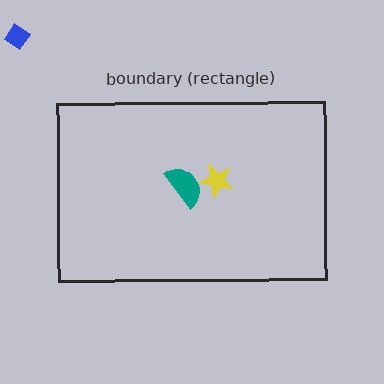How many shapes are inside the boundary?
2 inside, 1 outside.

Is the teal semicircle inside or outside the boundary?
Inside.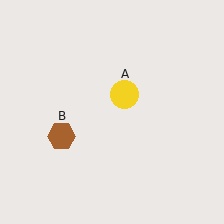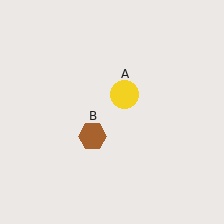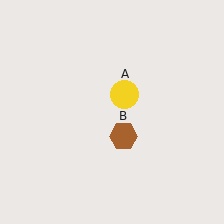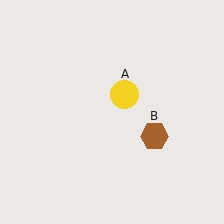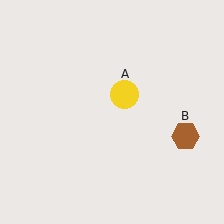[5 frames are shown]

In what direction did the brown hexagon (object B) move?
The brown hexagon (object B) moved right.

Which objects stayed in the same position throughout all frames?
Yellow circle (object A) remained stationary.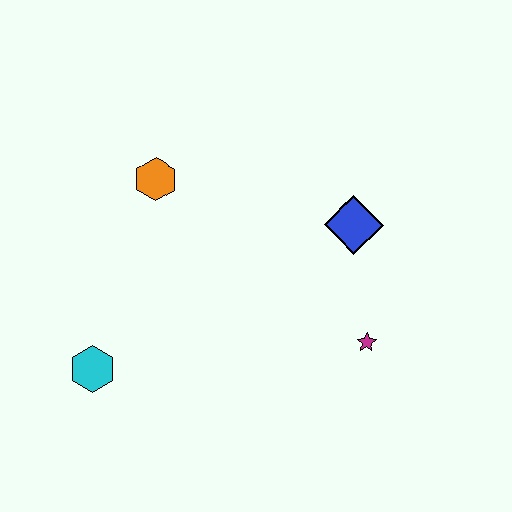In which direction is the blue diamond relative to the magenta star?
The blue diamond is above the magenta star.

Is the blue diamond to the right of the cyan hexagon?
Yes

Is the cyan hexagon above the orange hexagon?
No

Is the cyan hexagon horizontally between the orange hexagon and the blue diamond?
No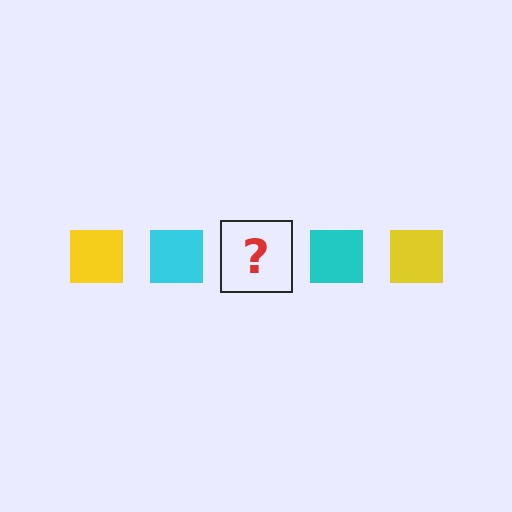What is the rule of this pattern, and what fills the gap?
The rule is that the pattern cycles through yellow, cyan squares. The gap should be filled with a yellow square.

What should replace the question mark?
The question mark should be replaced with a yellow square.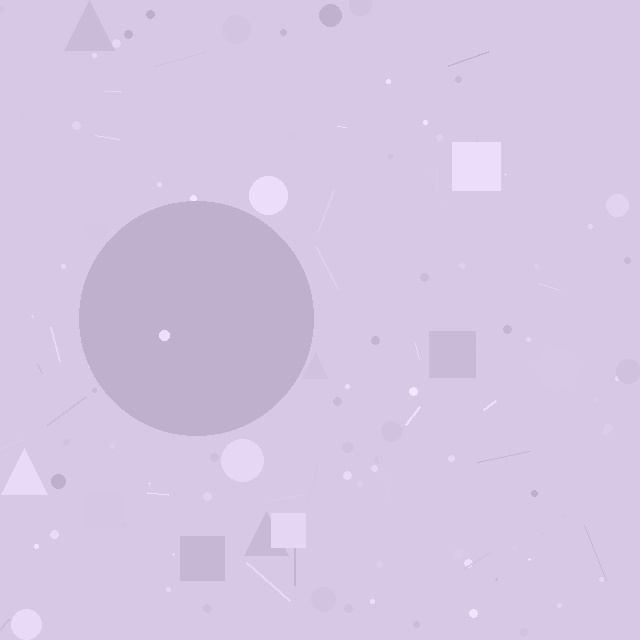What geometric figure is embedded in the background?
A circle is embedded in the background.